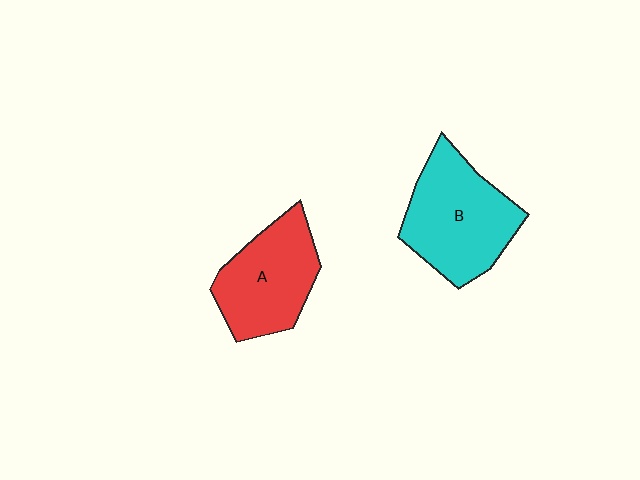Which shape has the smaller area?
Shape A (red).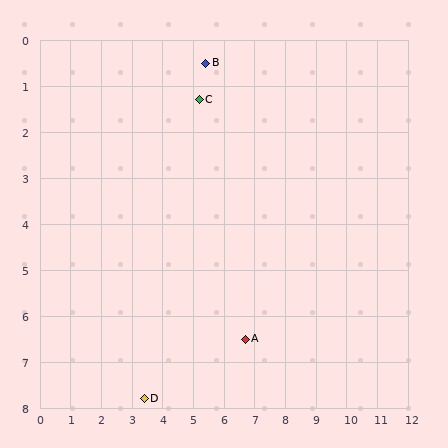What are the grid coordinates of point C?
Point C is at approximately (5.2, 1.3).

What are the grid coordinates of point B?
Point B is at approximately (5.4, 0.5).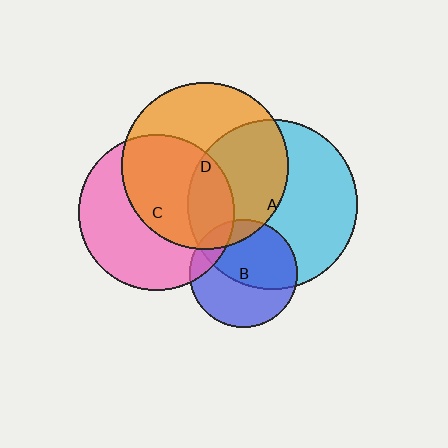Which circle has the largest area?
Circle A (cyan).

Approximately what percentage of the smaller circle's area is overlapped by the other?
Approximately 55%.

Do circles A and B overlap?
Yes.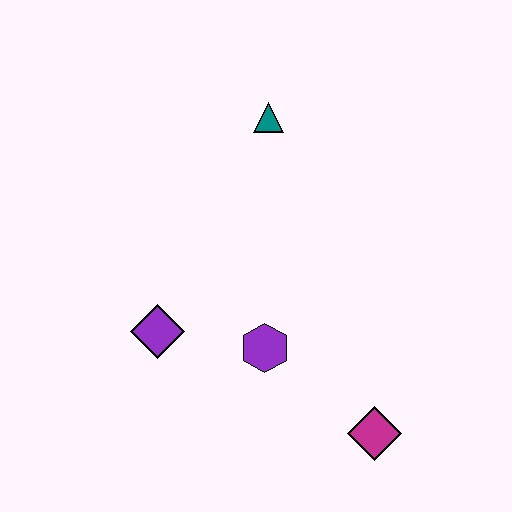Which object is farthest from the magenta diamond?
The teal triangle is farthest from the magenta diamond.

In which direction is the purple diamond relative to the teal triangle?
The purple diamond is below the teal triangle.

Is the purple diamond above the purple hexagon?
Yes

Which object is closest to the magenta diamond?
The purple hexagon is closest to the magenta diamond.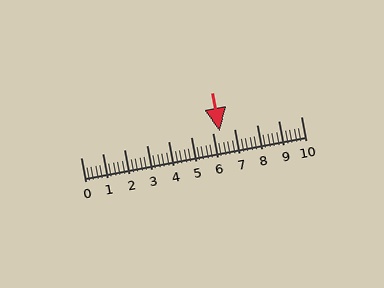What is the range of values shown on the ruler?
The ruler shows values from 0 to 10.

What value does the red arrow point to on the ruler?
The red arrow points to approximately 6.3.